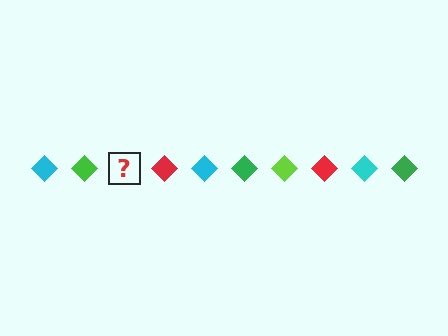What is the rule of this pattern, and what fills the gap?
The rule is that the pattern cycles through cyan, green, lime, red diamonds. The gap should be filled with a lime diamond.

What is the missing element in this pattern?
The missing element is a lime diamond.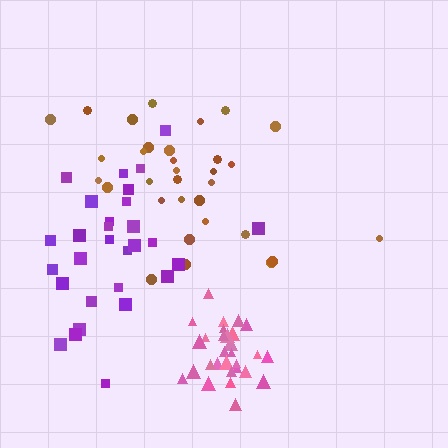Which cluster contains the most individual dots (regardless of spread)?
Brown (32).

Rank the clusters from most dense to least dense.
pink, purple, brown.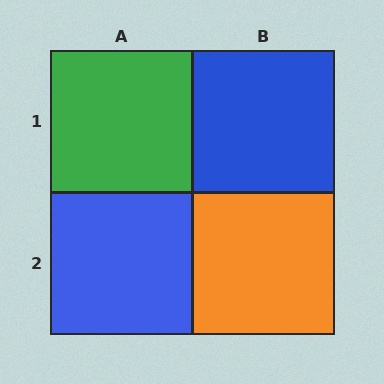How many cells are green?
1 cell is green.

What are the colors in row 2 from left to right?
Blue, orange.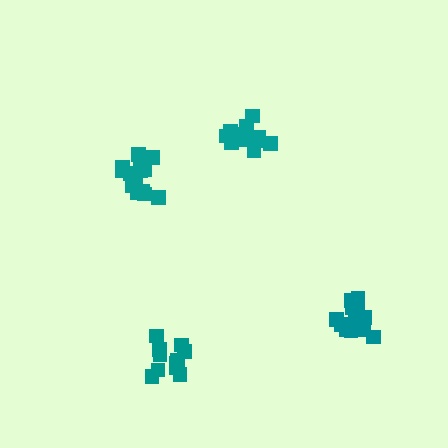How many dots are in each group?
Group 1: 18 dots, Group 2: 13 dots, Group 3: 14 dots, Group 4: 12 dots (57 total).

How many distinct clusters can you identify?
There are 4 distinct clusters.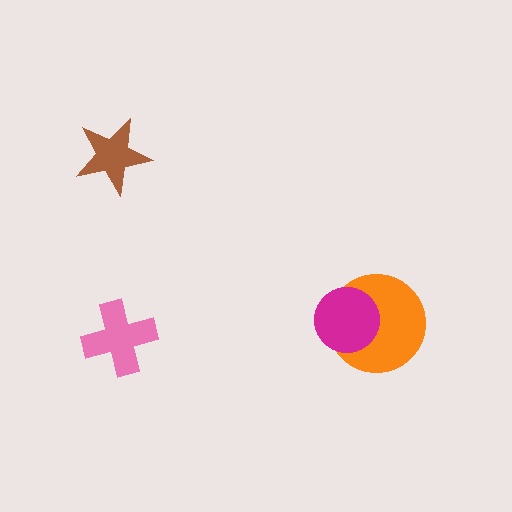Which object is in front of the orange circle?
The magenta circle is in front of the orange circle.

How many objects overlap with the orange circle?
1 object overlaps with the orange circle.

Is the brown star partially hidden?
No, no other shape covers it.